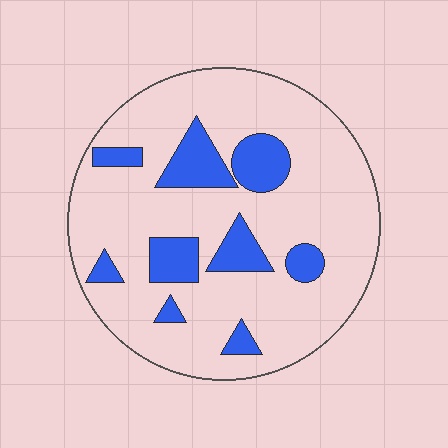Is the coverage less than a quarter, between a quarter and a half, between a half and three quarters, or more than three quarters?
Less than a quarter.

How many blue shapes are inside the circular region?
9.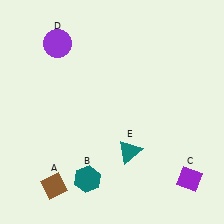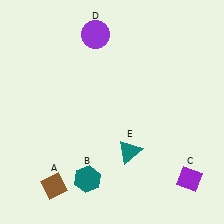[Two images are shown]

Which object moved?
The purple circle (D) moved right.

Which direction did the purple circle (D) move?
The purple circle (D) moved right.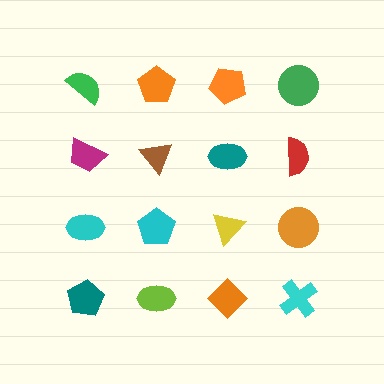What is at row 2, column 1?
A magenta trapezoid.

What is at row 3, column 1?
A cyan ellipse.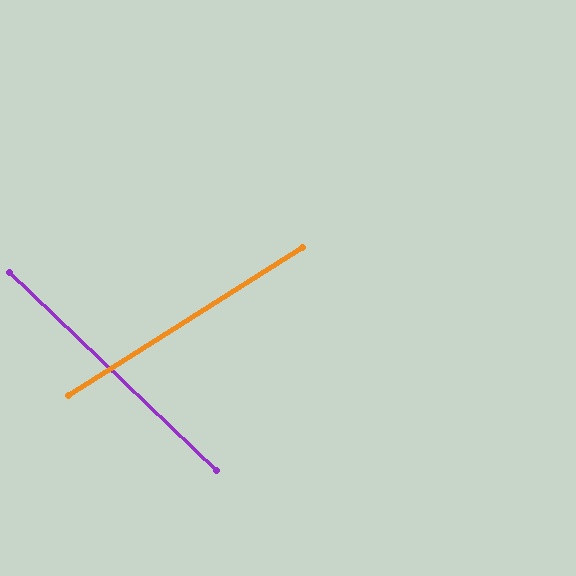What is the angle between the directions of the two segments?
Approximately 76 degrees.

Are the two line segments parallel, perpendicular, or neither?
Neither parallel nor perpendicular — they differ by about 76°.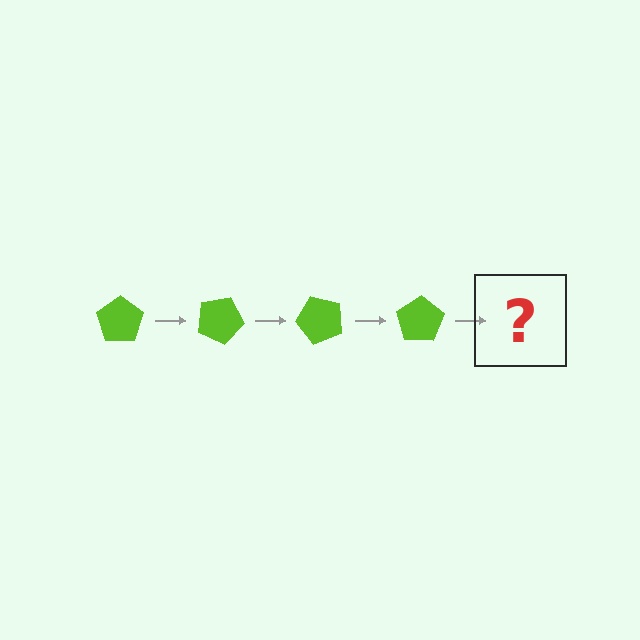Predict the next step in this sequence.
The next step is a lime pentagon rotated 100 degrees.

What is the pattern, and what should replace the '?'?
The pattern is that the pentagon rotates 25 degrees each step. The '?' should be a lime pentagon rotated 100 degrees.